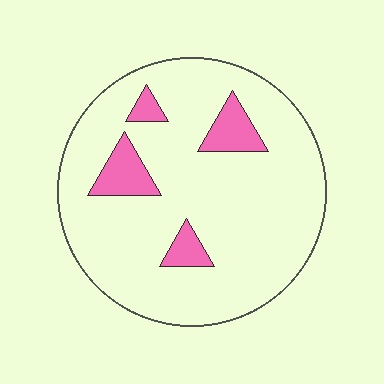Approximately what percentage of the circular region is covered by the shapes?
Approximately 10%.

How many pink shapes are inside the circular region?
4.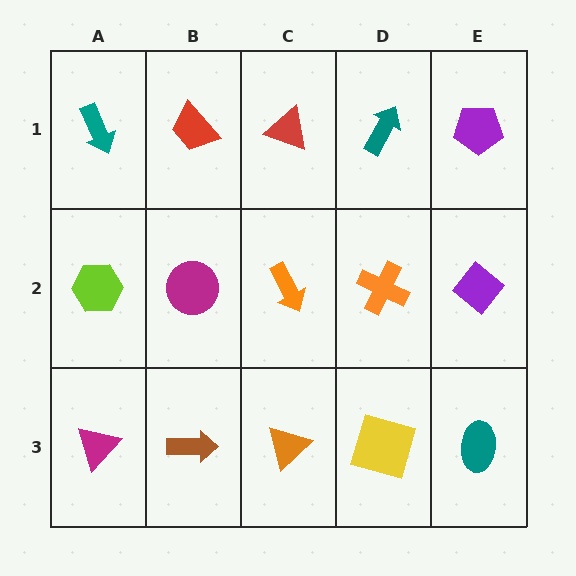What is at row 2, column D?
An orange cross.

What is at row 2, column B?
A magenta circle.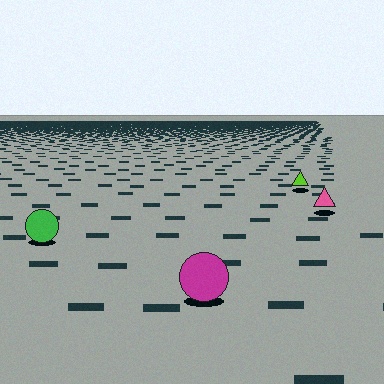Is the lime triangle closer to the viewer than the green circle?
No. The green circle is closer — you can tell from the texture gradient: the ground texture is coarser near it.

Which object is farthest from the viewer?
The lime triangle is farthest from the viewer. It appears smaller and the ground texture around it is denser.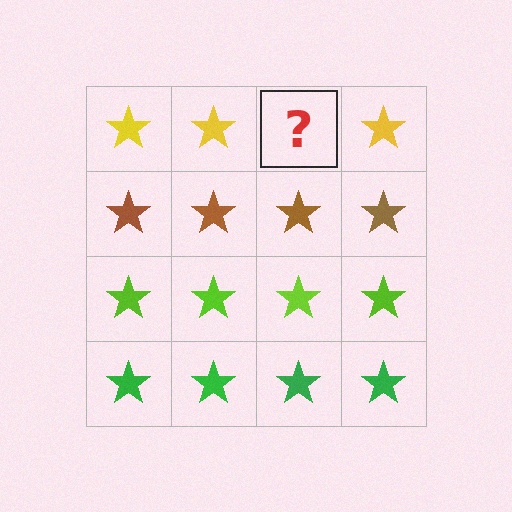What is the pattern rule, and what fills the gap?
The rule is that each row has a consistent color. The gap should be filled with a yellow star.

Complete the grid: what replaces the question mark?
The question mark should be replaced with a yellow star.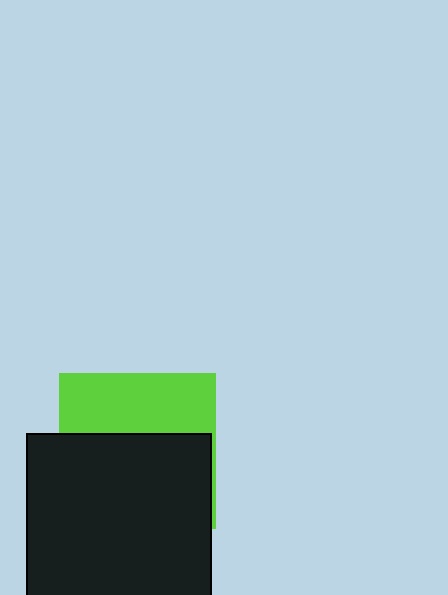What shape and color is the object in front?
The object in front is a black square.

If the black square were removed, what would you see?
You would see the complete lime square.